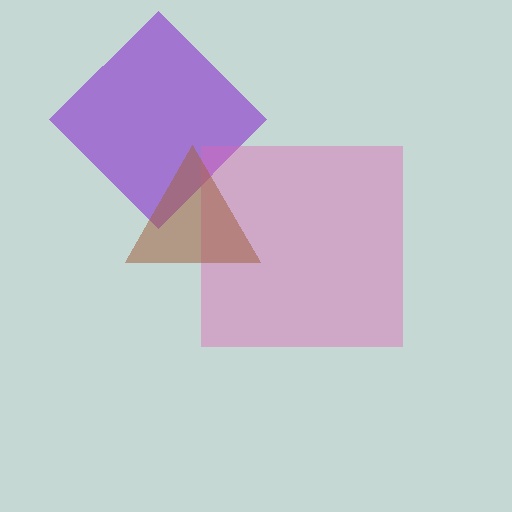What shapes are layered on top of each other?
The layered shapes are: a purple diamond, a pink square, a brown triangle.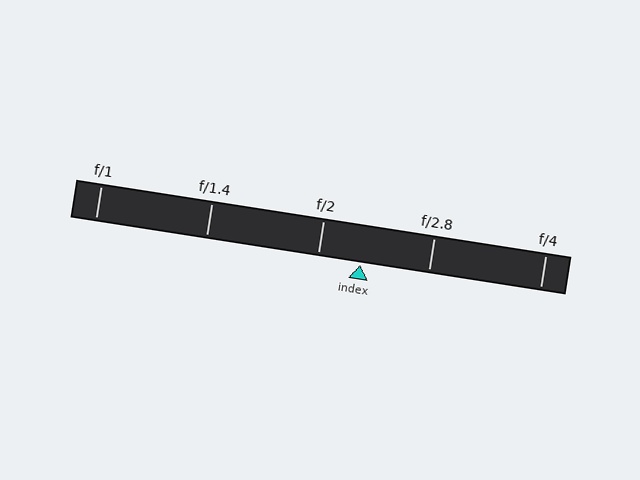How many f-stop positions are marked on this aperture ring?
There are 5 f-stop positions marked.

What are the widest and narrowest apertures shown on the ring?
The widest aperture shown is f/1 and the narrowest is f/4.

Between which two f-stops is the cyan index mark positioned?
The index mark is between f/2 and f/2.8.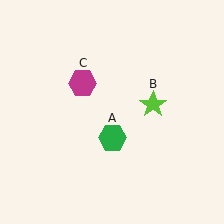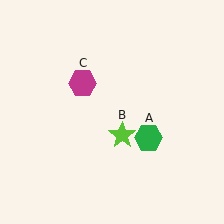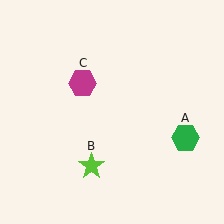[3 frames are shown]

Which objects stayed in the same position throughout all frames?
Magenta hexagon (object C) remained stationary.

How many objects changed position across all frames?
2 objects changed position: green hexagon (object A), lime star (object B).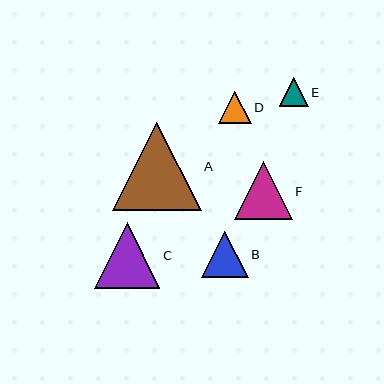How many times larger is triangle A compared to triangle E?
Triangle A is approximately 3.1 times the size of triangle E.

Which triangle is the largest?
Triangle A is the largest with a size of approximately 89 pixels.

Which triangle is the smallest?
Triangle E is the smallest with a size of approximately 29 pixels.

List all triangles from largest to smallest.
From largest to smallest: A, C, F, B, D, E.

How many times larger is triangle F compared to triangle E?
Triangle F is approximately 2.0 times the size of triangle E.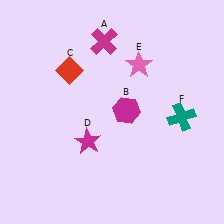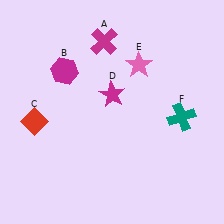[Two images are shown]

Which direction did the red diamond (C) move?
The red diamond (C) moved down.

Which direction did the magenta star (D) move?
The magenta star (D) moved up.